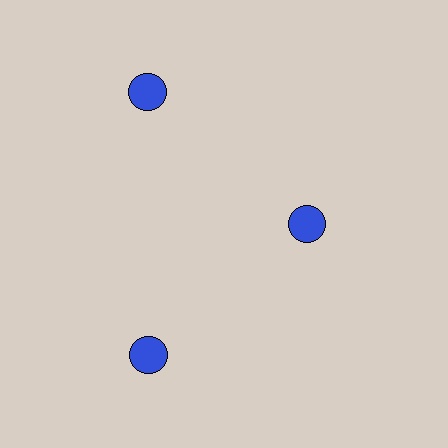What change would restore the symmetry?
The symmetry would be restored by moving it outward, back onto the ring so that all 3 circles sit at equal angles and equal distance from the center.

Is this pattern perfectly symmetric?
No. The 3 blue circles are arranged in a ring, but one element near the 3 o'clock position is pulled inward toward the center, breaking the 3-fold rotational symmetry.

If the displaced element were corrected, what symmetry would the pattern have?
It would have 3-fold rotational symmetry — the pattern would map onto itself every 120 degrees.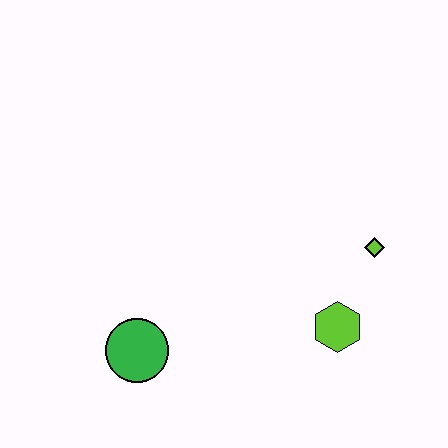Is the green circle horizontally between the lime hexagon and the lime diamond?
No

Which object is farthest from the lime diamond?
The green circle is farthest from the lime diamond.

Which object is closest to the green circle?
The lime hexagon is closest to the green circle.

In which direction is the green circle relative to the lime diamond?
The green circle is to the left of the lime diamond.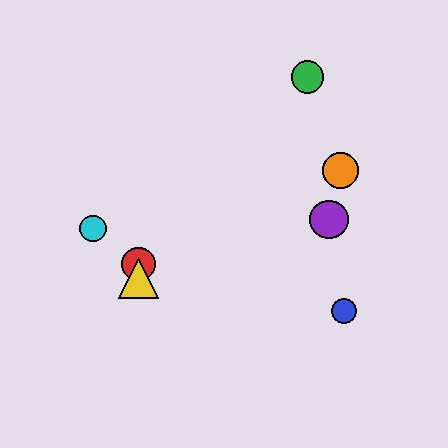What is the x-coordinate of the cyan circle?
The cyan circle is at x≈93.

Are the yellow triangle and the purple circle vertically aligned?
No, the yellow triangle is at x≈139 and the purple circle is at x≈329.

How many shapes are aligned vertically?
2 shapes (the red circle, the yellow triangle) are aligned vertically.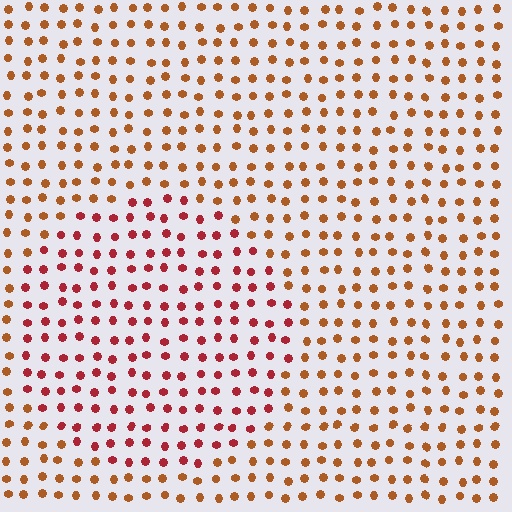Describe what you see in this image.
The image is filled with small brown elements in a uniform arrangement. A circle-shaped region is visible where the elements are tinted to a slightly different hue, forming a subtle color boundary.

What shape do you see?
I see a circle.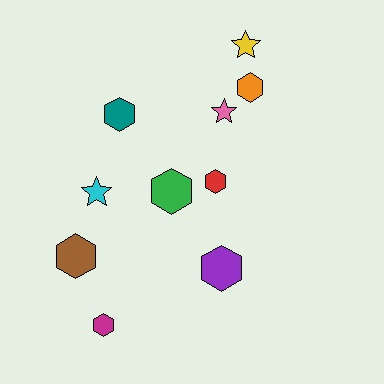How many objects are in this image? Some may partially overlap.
There are 10 objects.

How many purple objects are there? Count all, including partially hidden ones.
There is 1 purple object.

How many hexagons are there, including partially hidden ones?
There are 7 hexagons.